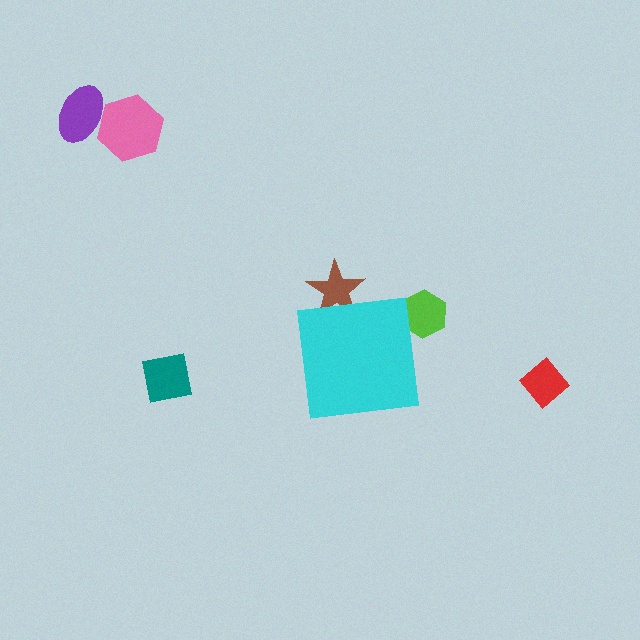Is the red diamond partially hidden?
No, the red diamond is fully visible.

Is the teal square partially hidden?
No, the teal square is fully visible.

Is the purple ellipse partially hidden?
No, the purple ellipse is fully visible.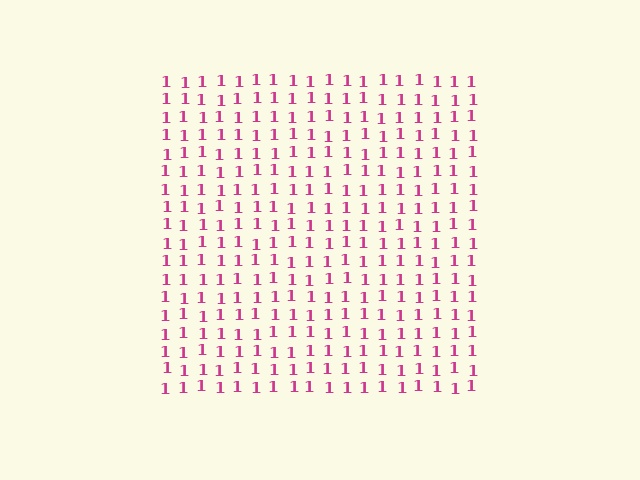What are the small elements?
The small elements are digit 1's.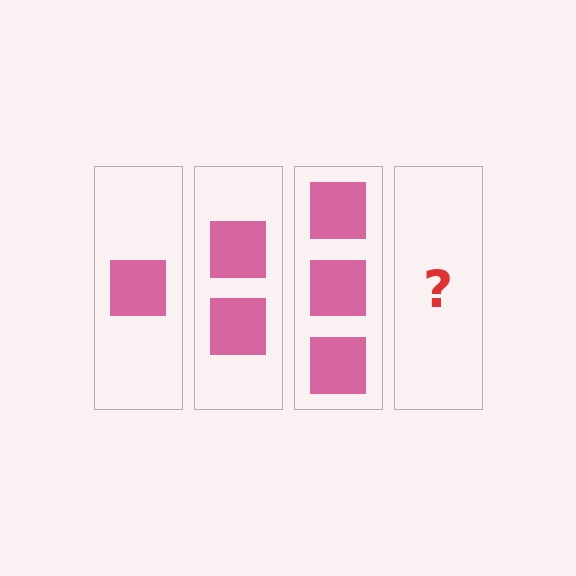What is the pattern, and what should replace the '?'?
The pattern is that each step adds one more square. The '?' should be 4 squares.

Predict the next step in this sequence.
The next step is 4 squares.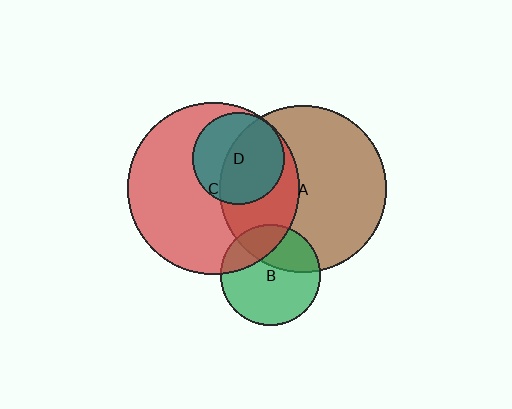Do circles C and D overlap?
Yes.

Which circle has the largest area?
Circle C (red).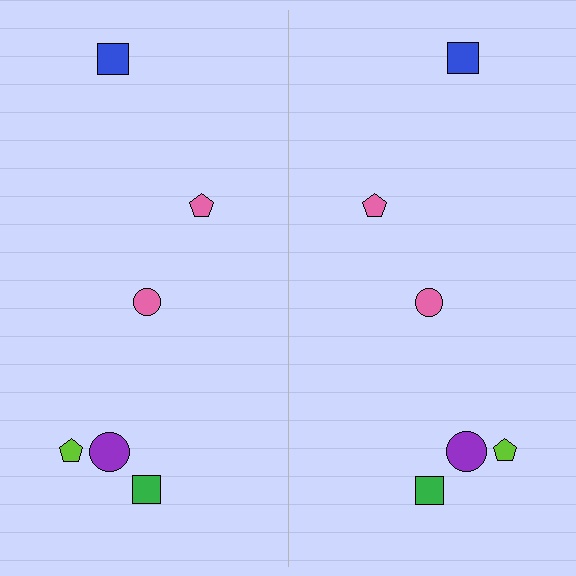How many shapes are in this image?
There are 12 shapes in this image.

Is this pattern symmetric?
Yes, this pattern has bilateral (reflection) symmetry.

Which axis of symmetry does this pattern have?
The pattern has a vertical axis of symmetry running through the center of the image.